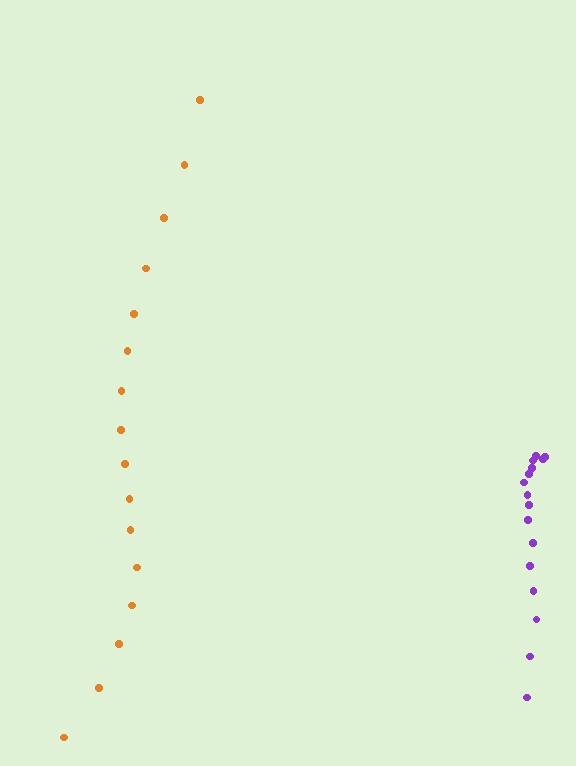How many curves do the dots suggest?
There are 2 distinct paths.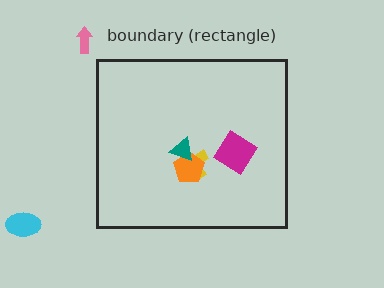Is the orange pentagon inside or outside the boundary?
Inside.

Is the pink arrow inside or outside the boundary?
Outside.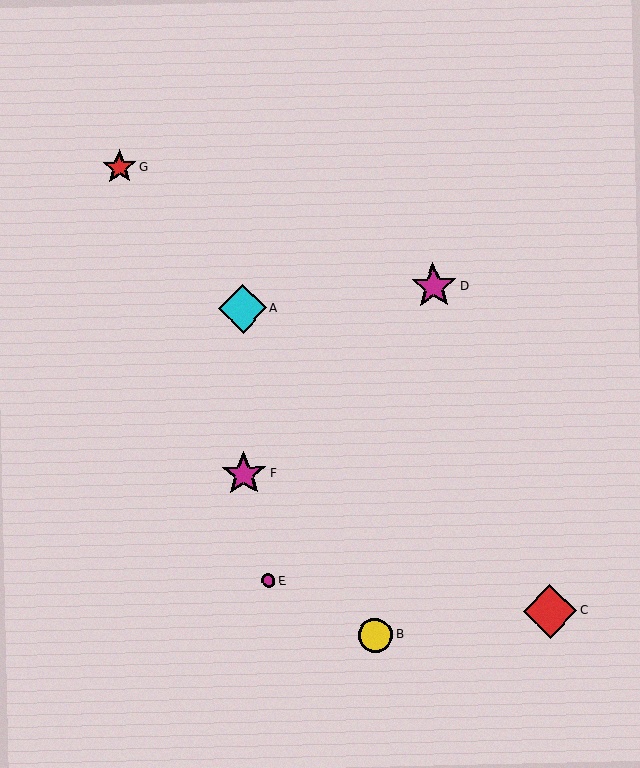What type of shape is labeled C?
Shape C is a red diamond.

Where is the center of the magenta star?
The center of the magenta star is at (244, 474).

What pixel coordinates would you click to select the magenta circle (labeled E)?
Click at (269, 581) to select the magenta circle E.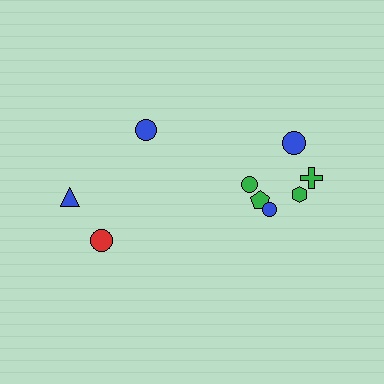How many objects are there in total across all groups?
There are 9 objects.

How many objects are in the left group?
There are 3 objects.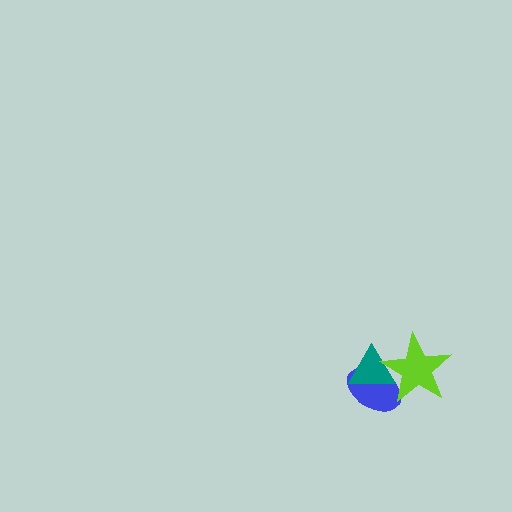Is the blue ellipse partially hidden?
Yes, it is partially covered by another shape.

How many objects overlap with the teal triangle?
2 objects overlap with the teal triangle.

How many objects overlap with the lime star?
2 objects overlap with the lime star.